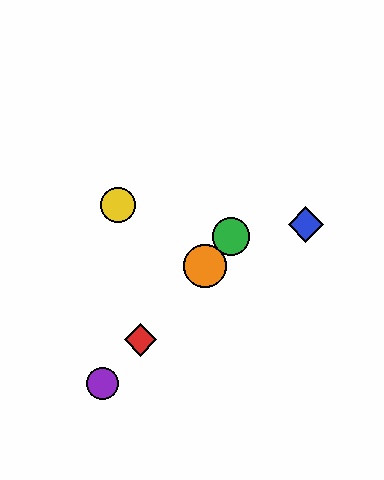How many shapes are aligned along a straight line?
4 shapes (the red diamond, the green circle, the purple circle, the orange circle) are aligned along a straight line.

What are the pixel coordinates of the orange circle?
The orange circle is at (205, 266).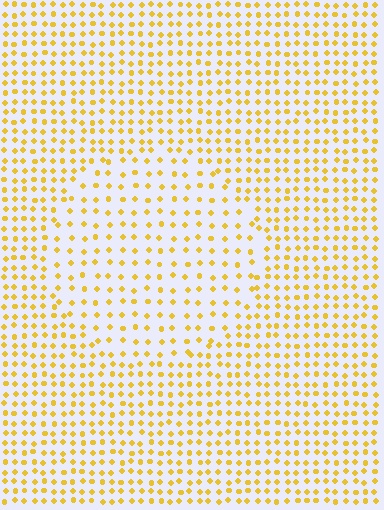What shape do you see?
I see a circle.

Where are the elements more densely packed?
The elements are more densely packed outside the circle boundary.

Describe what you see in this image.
The image contains small yellow elements arranged at two different densities. A circle-shaped region is visible where the elements are less densely packed than the surrounding area.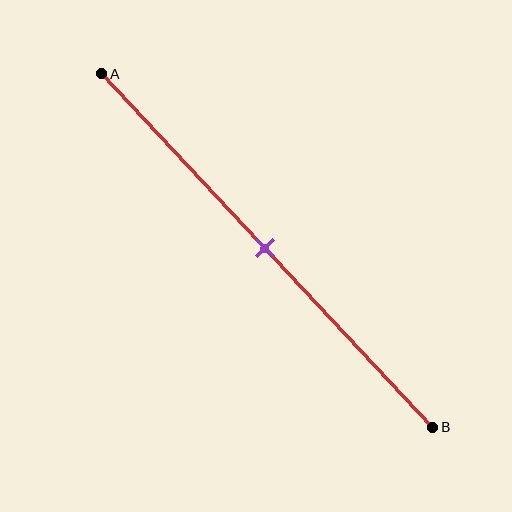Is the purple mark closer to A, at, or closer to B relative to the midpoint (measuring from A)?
The purple mark is approximately at the midpoint of segment AB.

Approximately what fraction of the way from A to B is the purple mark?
The purple mark is approximately 50% of the way from A to B.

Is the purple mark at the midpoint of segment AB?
Yes, the mark is approximately at the midpoint.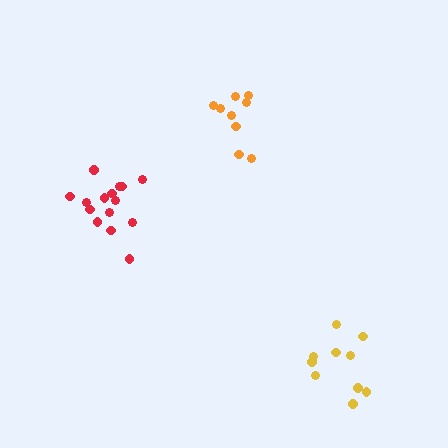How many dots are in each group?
Group 1: 15 dots, Group 2: 9 dots, Group 3: 10 dots (34 total).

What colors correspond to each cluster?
The clusters are colored: red, orange, yellow.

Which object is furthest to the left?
The red cluster is leftmost.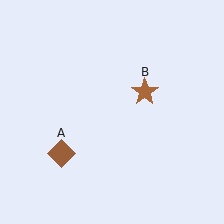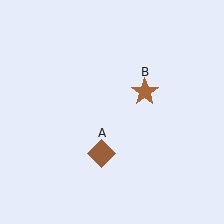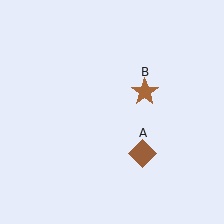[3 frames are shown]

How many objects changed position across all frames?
1 object changed position: brown diamond (object A).